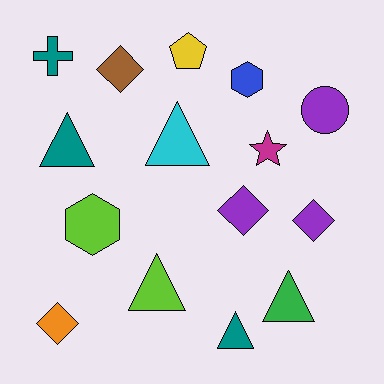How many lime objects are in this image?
There are 2 lime objects.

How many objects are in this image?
There are 15 objects.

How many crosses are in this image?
There is 1 cross.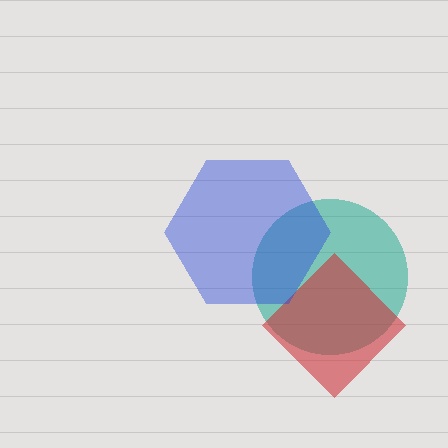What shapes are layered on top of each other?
The layered shapes are: a teal circle, a red diamond, a blue hexagon.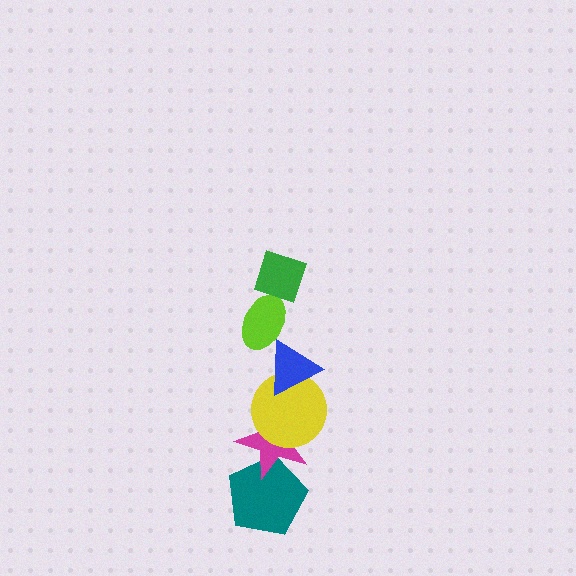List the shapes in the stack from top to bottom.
From top to bottom: the green diamond, the lime ellipse, the blue triangle, the yellow circle, the magenta star, the teal pentagon.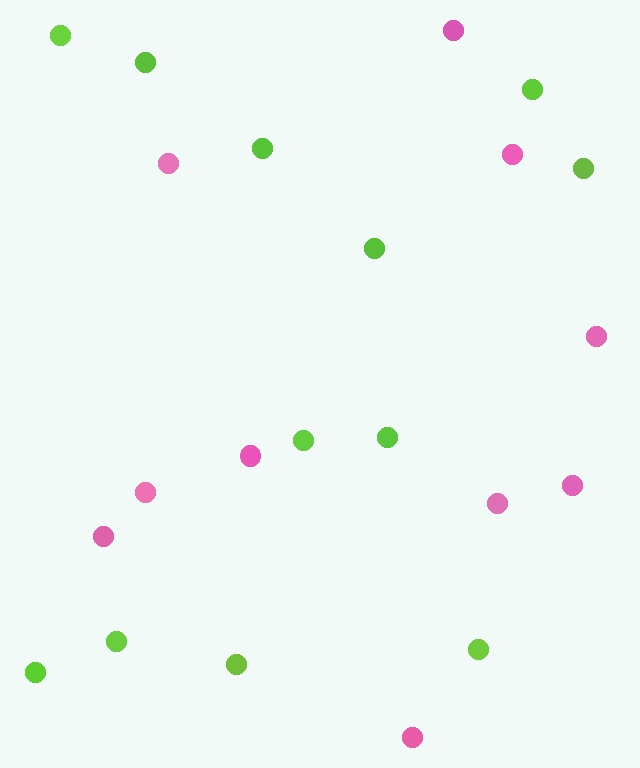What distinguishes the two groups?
There are 2 groups: one group of pink circles (10) and one group of lime circles (12).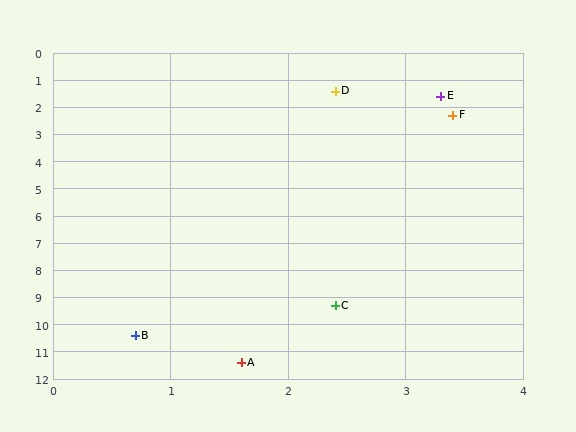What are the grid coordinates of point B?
Point B is at approximately (0.7, 10.4).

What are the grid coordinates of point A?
Point A is at approximately (1.6, 11.4).